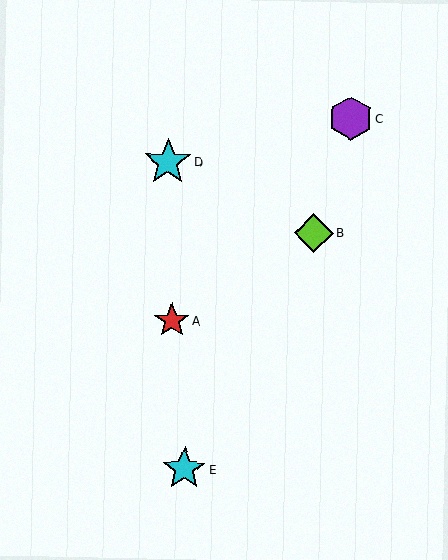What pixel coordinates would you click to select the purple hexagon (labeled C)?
Click at (351, 118) to select the purple hexagon C.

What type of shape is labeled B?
Shape B is a lime diamond.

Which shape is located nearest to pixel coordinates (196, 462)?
The cyan star (labeled E) at (184, 469) is nearest to that location.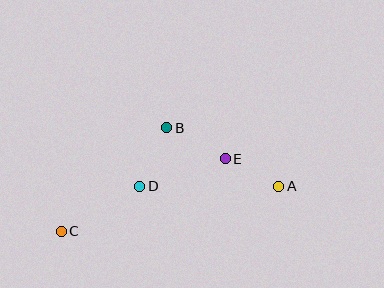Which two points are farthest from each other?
Points A and C are farthest from each other.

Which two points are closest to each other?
Points A and E are closest to each other.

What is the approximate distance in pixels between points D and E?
The distance between D and E is approximately 90 pixels.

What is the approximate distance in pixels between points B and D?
The distance between B and D is approximately 64 pixels.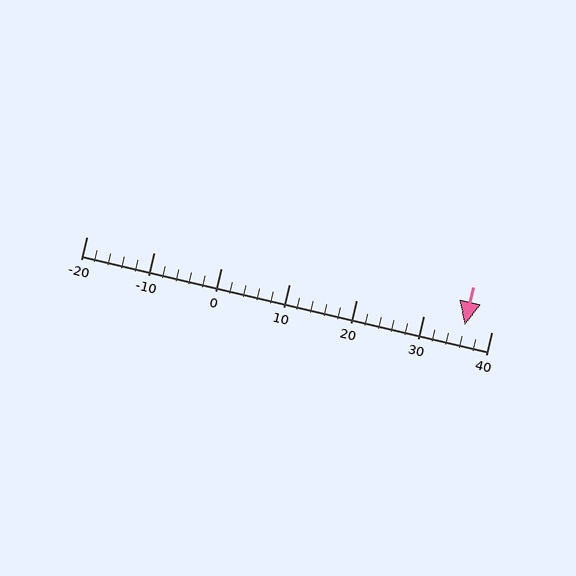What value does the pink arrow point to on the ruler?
The pink arrow points to approximately 36.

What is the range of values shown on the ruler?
The ruler shows values from -20 to 40.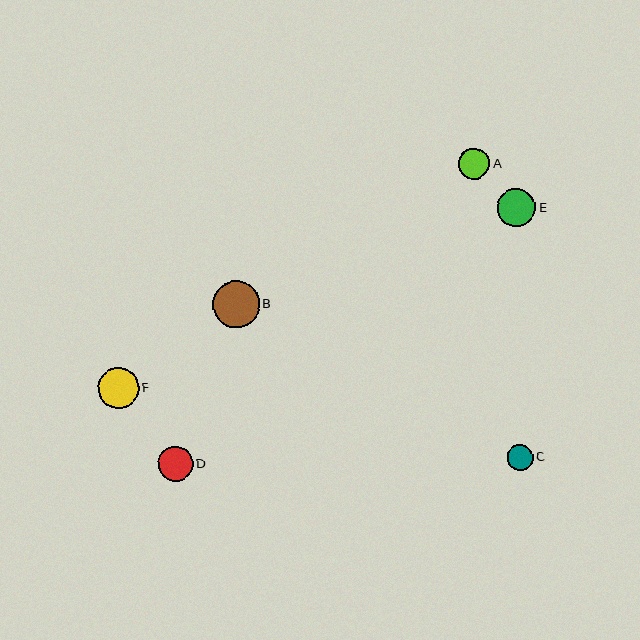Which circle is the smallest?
Circle C is the smallest with a size of approximately 26 pixels.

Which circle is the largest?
Circle B is the largest with a size of approximately 47 pixels.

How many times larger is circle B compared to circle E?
Circle B is approximately 1.2 times the size of circle E.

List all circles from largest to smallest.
From largest to smallest: B, F, E, D, A, C.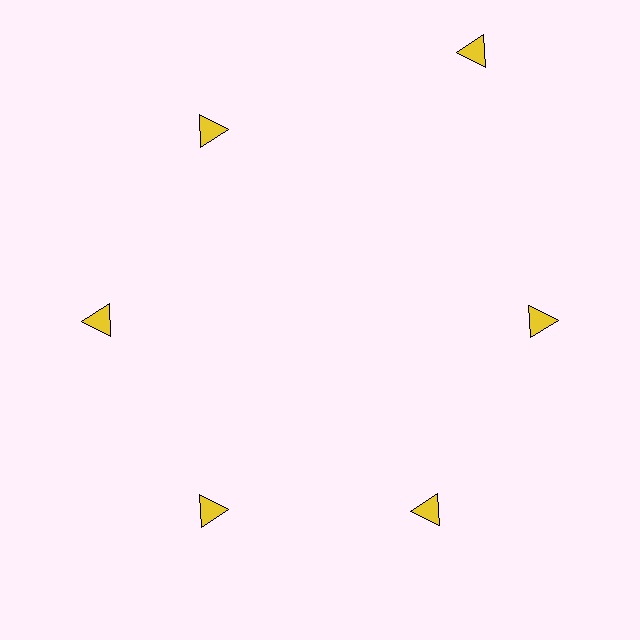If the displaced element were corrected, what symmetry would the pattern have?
It would have 6-fold rotational symmetry — the pattern would map onto itself every 60 degrees.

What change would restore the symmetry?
The symmetry would be restored by moving it inward, back onto the ring so that all 6 triangles sit at equal angles and equal distance from the center.